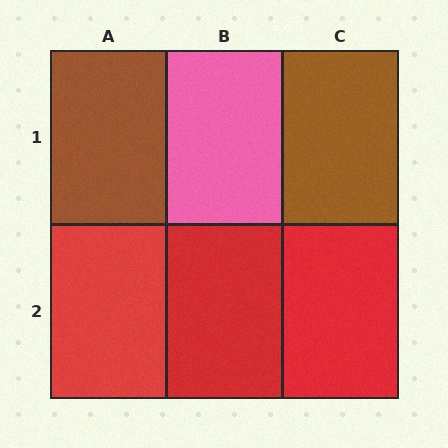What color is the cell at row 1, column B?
Pink.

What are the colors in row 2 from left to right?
Red, red, red.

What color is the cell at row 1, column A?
Brown.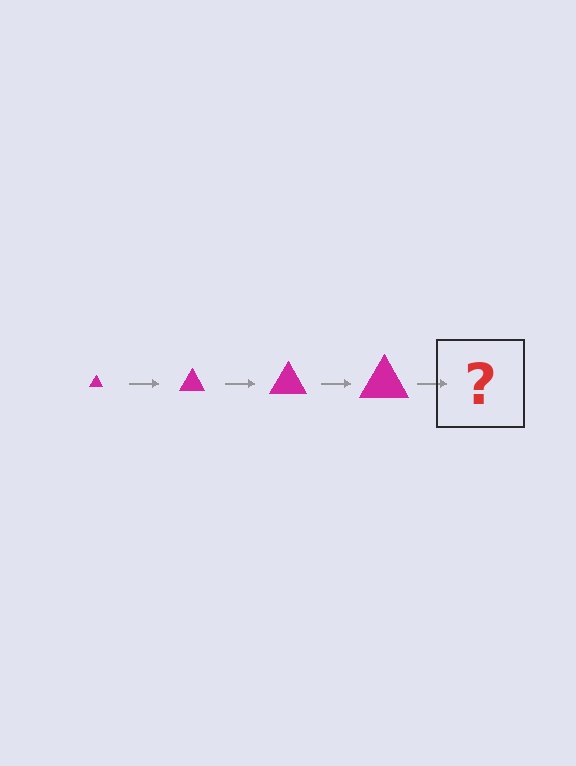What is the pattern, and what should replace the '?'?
The pattern is that the triangle gets progressively larger each step. The '?' should be a magenta triangle, larger than the previous one.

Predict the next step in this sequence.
The next step is a magenta triangle, larger than the previous one.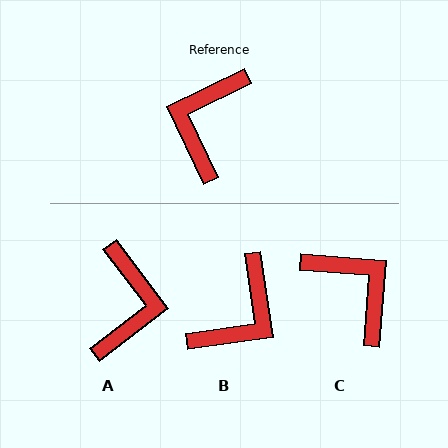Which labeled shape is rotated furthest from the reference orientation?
A, about 168 degrees away.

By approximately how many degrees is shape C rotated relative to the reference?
Approximately 121 degrees clockwise.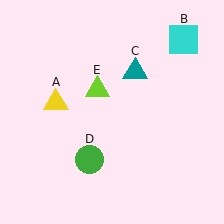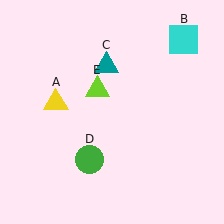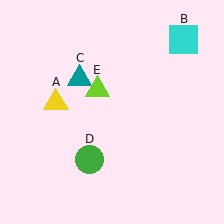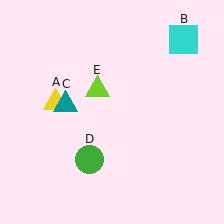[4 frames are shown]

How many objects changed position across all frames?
1 object changed position: teal triangle (object C).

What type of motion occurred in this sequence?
The teal triangle (object C) rotated counterclockwise around the center of the scene.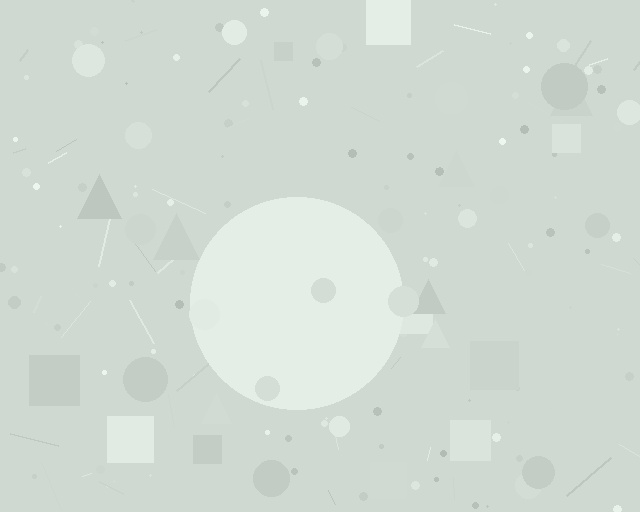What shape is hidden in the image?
A circle is hidden in the image.